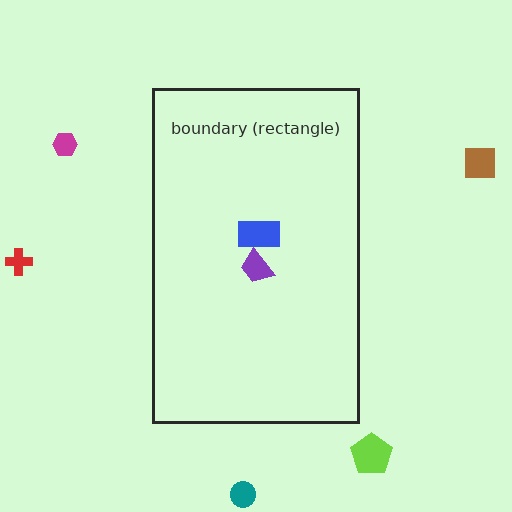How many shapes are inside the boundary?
2 inside, 5 outside.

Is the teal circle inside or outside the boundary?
Outside.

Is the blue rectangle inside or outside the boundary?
Inside.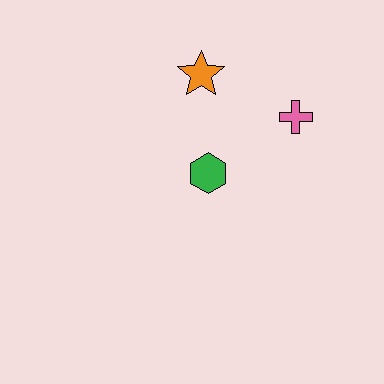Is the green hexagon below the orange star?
Yes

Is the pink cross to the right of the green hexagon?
Yes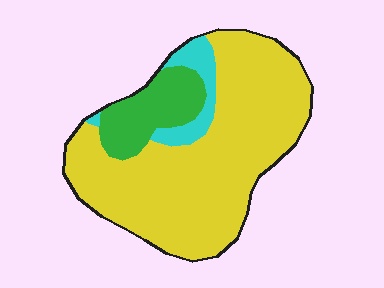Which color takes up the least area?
Cyan, at roughly 10%.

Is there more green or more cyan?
Green.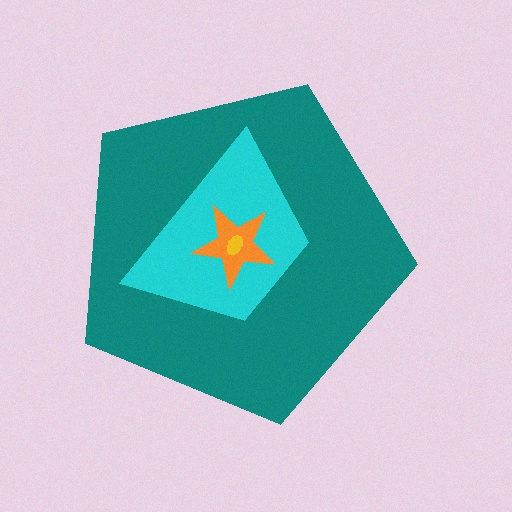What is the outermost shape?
The teal pentagon.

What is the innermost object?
The yellow ellipse.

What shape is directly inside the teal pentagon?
The cyan trapezoid.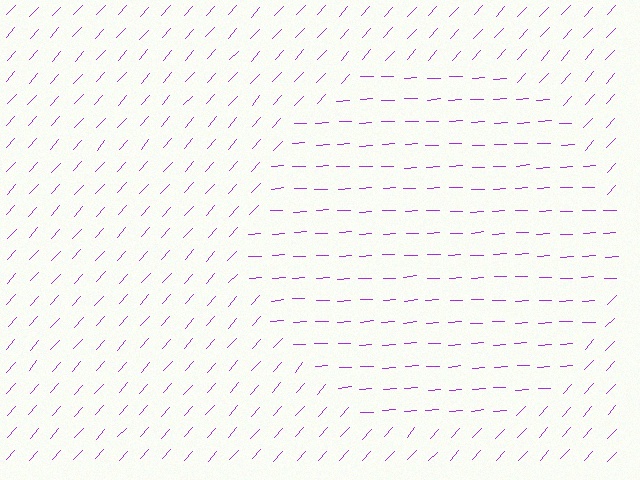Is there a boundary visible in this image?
Yes, there is a texture boundary formed by a change in line orientation.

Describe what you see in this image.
The image is filled with small purple line segments. A circle region in the image has lines oriented differently from the surrounding lines, creating a visible texture boundary.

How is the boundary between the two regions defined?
The boundary is defined purely by a change in line orientation (approximately 45 degrees difference). All lines are the same color and thickness.